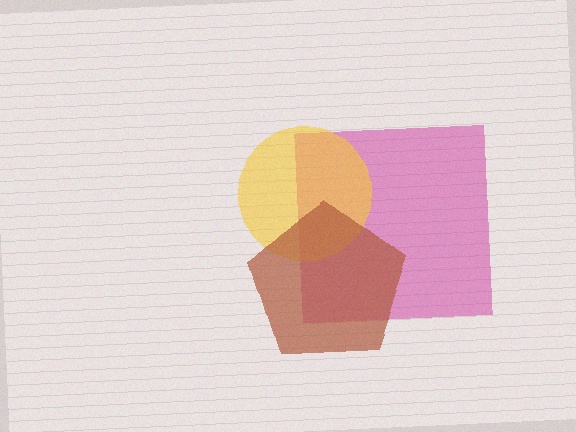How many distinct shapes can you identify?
There are 3 distinct shapes: a magenta square, a yellow circle, a brown pentagon.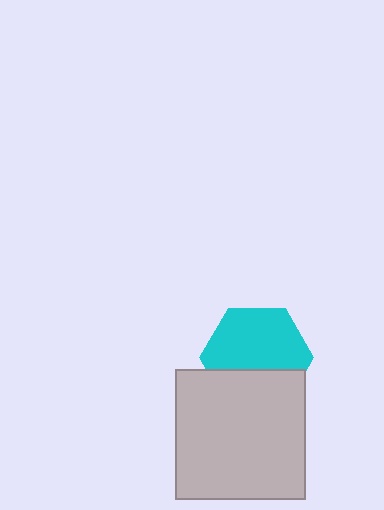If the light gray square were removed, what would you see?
You would see the complete cyan hexagon.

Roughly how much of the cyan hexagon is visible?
About half of it is visible (roughly 65%).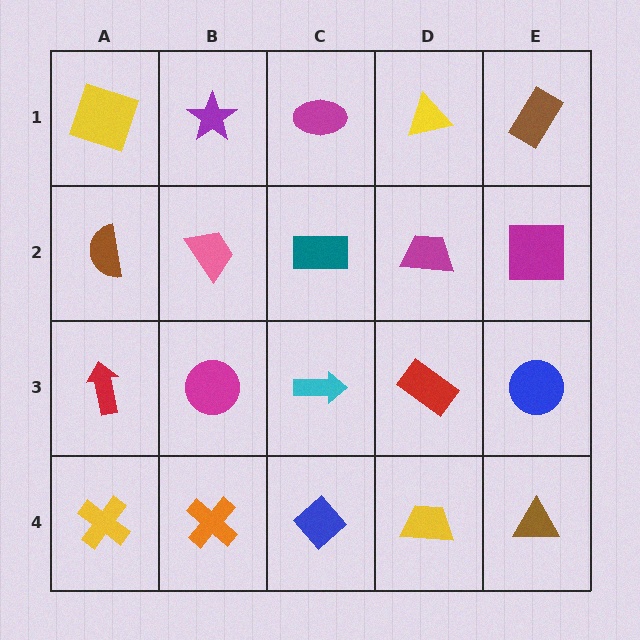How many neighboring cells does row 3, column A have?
3.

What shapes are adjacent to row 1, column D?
A magenta trapezoid (row 2, column D), a magenta ellipse (row 1, column C), a brown rectangle (row 1, column E).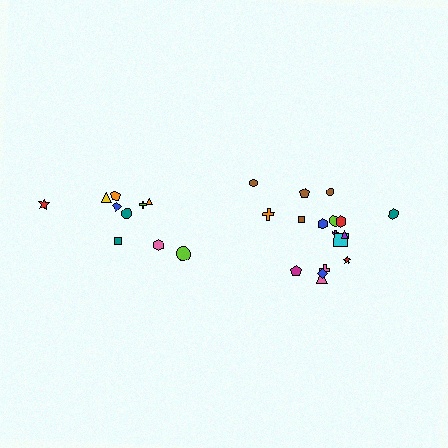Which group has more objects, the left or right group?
The right group.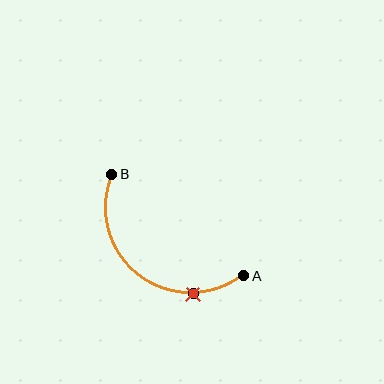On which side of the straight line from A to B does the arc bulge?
The arc bulges below and to the left of the straight line connecting A and B.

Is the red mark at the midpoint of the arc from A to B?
No. The red mark lies on the arc but is closer to endpoint A. The arc midpoint would be at the point on the curve equidistant along the arc from both A and B.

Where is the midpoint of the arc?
The arc midpoint is the point on the curve farthest from the straight line joining A and B. It sits below and to the left of that line.